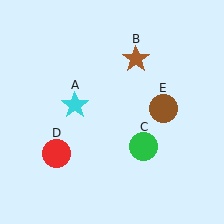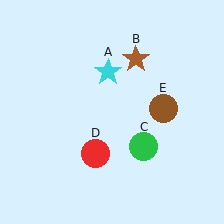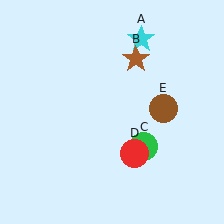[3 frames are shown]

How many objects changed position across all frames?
2 objects changed position: cyan star (object A), red circle (object D).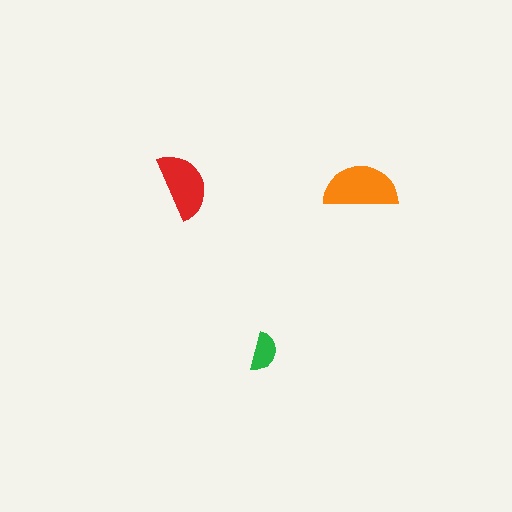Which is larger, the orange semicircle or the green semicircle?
The orange one.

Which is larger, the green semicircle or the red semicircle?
The red one.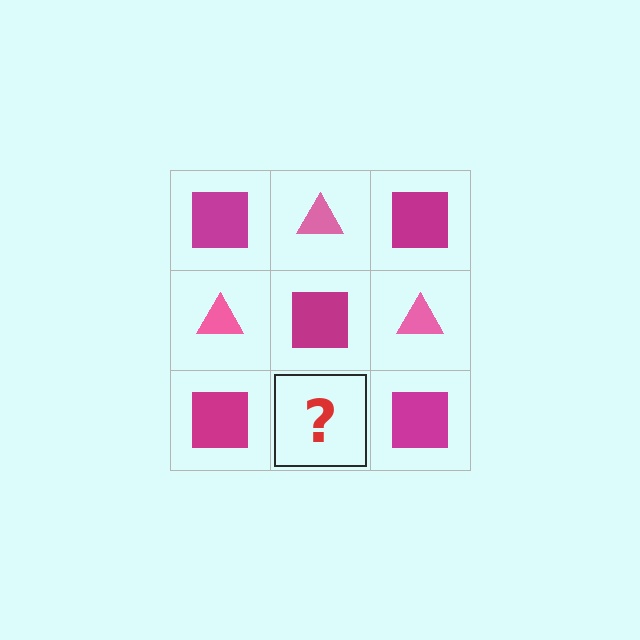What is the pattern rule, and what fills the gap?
The rule is that it alternates magenta square and pink triangle in a checkerboard pattern. The gap should be filled with a pink triangle.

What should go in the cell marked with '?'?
The missing cell should contain a pink triangle.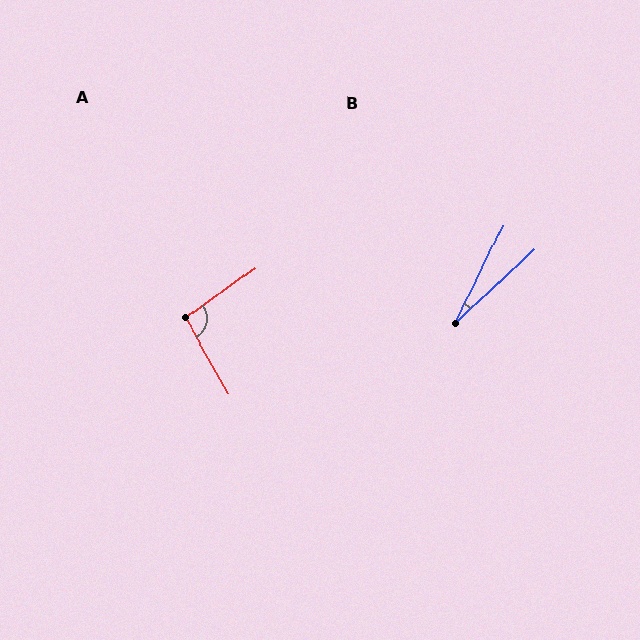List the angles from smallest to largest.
B (21°), A (97°).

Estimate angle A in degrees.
Approximately 97 degrees.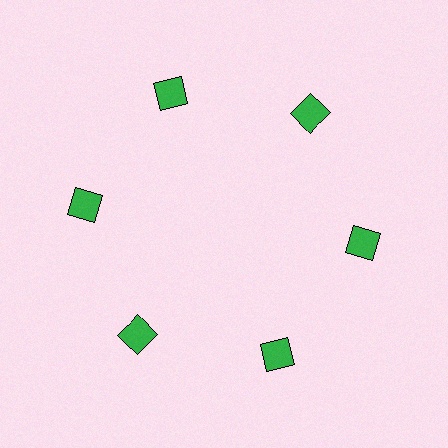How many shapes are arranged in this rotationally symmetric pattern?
There are 6 shapes, arranged in 6 groups of 1.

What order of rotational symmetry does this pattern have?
This pattern has 6-fold rotational symmetry.